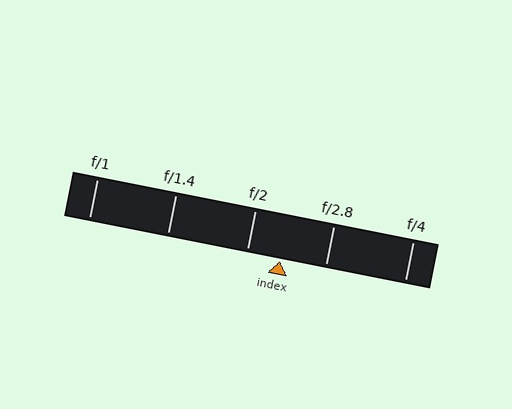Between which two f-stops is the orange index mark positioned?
The index mark is between f/2 and f/2.8.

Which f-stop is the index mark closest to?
The index mark is closest to f/2.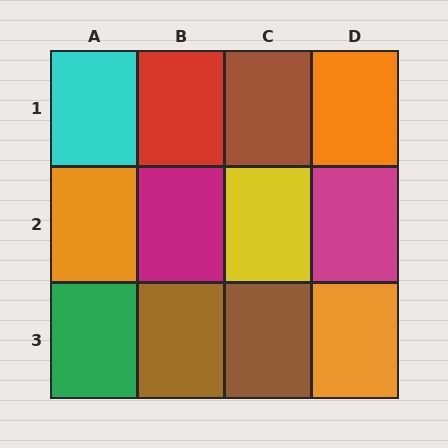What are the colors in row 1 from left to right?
Cyan, red, brown, orange.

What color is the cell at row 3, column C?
Brown.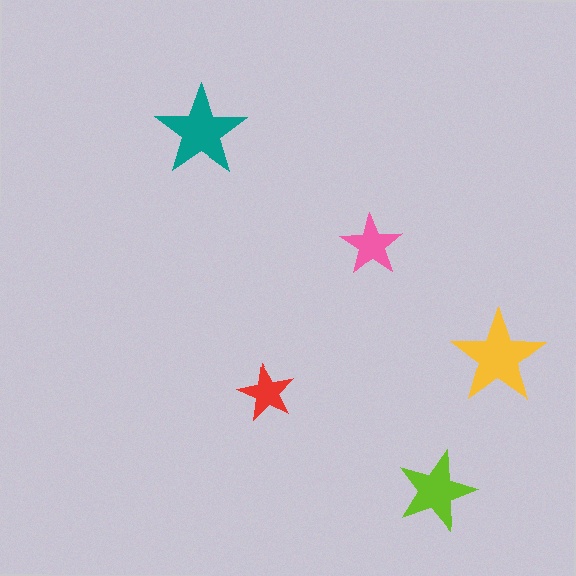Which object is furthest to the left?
The teal star is leftmost.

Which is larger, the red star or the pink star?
The pink one.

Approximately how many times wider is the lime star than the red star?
About 1.5 times wider.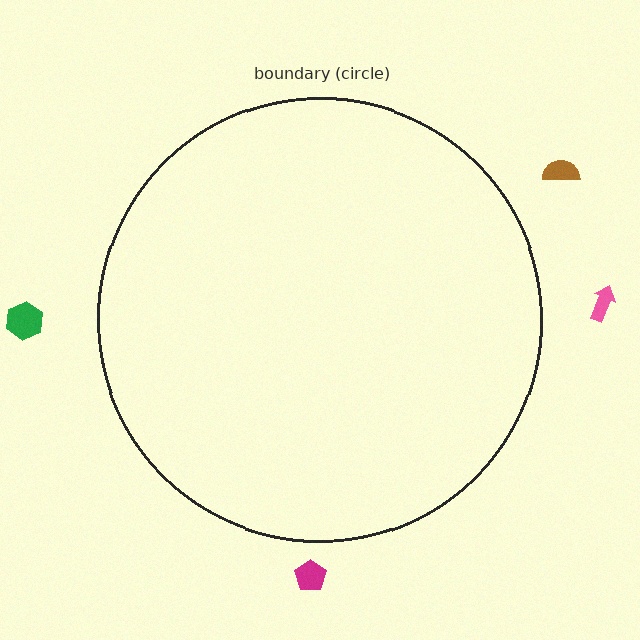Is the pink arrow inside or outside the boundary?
Outside.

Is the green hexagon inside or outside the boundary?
Outside.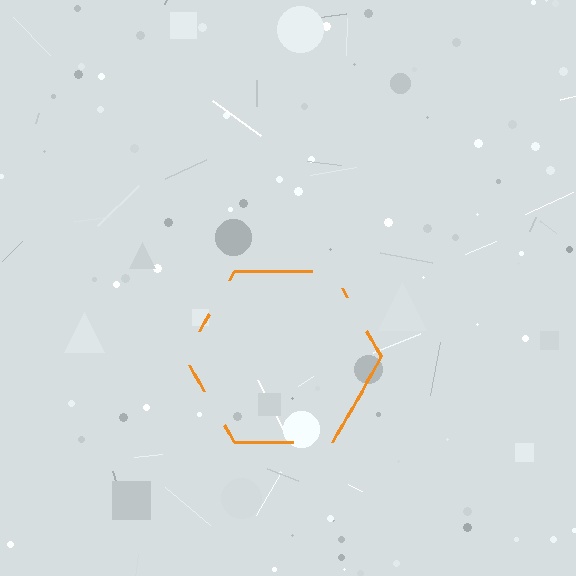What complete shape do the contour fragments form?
The contour fragments form a hexagon.